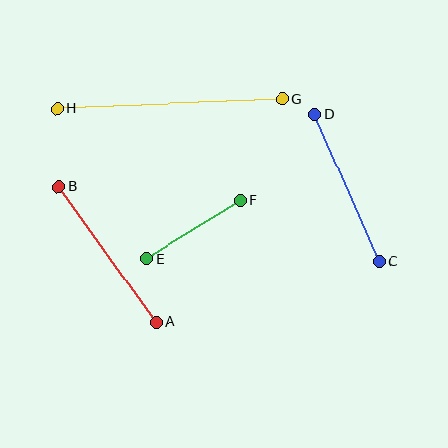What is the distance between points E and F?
The distance is approximately 110 pixels.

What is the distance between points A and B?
The distance is approximately 166 pixels.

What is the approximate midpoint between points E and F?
The midpoint is at approximately (194, 229) pixels.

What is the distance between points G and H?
The distance is approximately 225 pixels.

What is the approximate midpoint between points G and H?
The midpoint is at approximately (170, 104) pixels.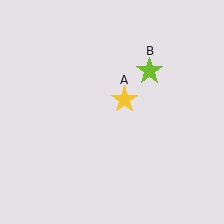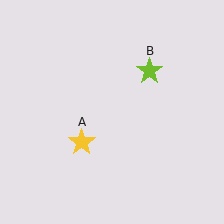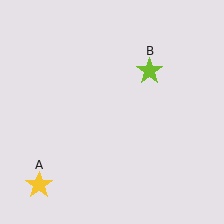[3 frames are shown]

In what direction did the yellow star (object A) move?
The yellow star (object A) moved down and to the left.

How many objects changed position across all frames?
1 object changed position: yellow star (object A).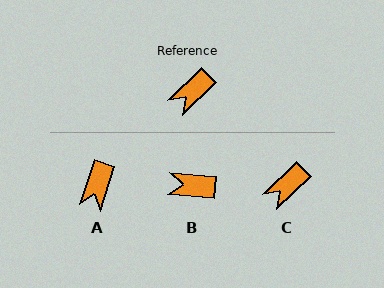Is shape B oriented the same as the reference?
No, it is off by about 49 degrees.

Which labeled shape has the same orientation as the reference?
C.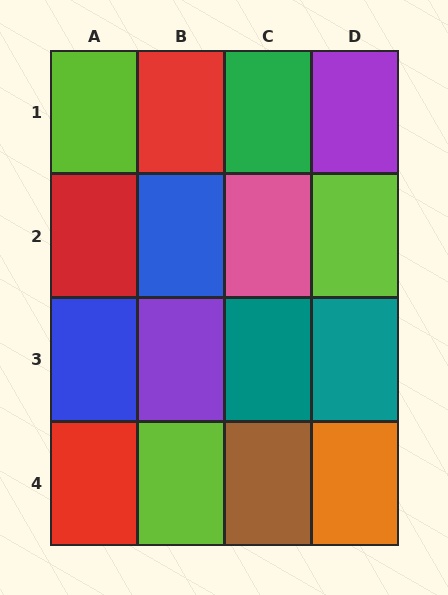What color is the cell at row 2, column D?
Lime.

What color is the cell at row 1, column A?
Lime.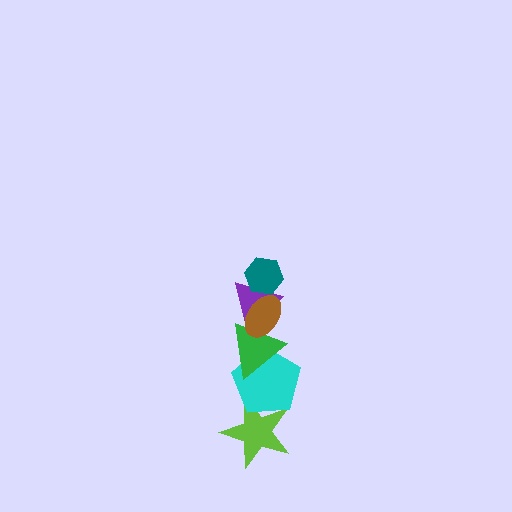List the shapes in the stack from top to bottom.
From top to bottom: the teal hexagon, the brown ellipse, the purple triangle, the green triangle, the cyan pentagon, the lime star.